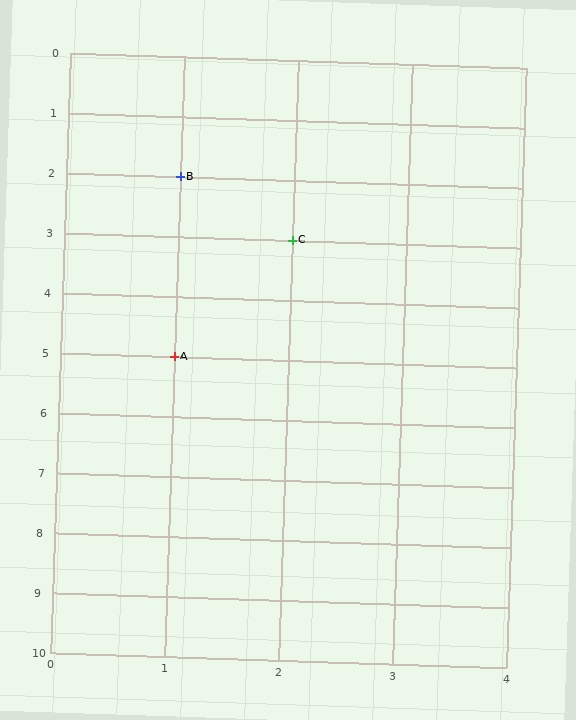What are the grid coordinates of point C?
Point C is at grid coordinates (2, 3).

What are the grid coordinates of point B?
Point B is at grid coordinates (1, 2).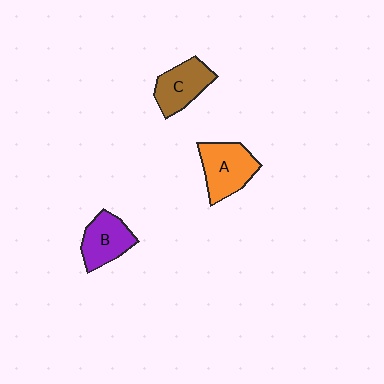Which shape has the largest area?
Shape A (orange).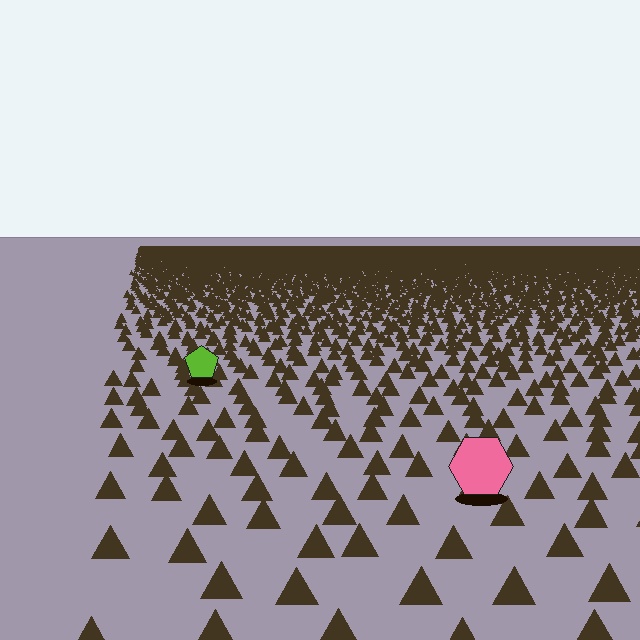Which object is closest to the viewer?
The pink hexagon is closest. The texture marks near it are larger and more spread out.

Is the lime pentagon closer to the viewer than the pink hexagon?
No. The pink hexagon is closer — you can tell from the texture gradient: the ground texture is coarser near it.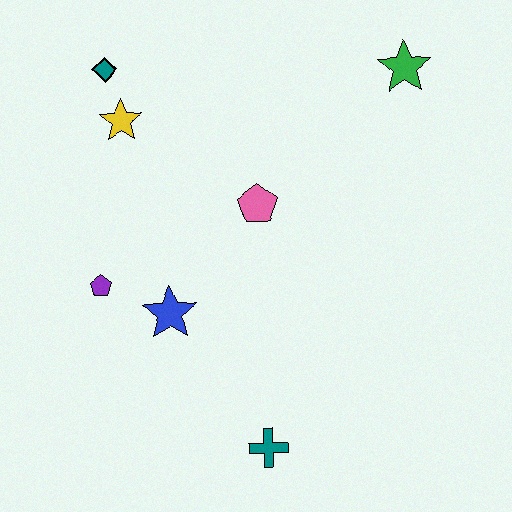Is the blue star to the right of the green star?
No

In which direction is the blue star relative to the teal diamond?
The blue star is below the teal diamond.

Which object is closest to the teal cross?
The blue star is closest to the teal cross.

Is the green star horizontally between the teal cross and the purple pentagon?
No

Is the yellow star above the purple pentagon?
Yes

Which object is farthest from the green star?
The teal cross is farthest from the green star.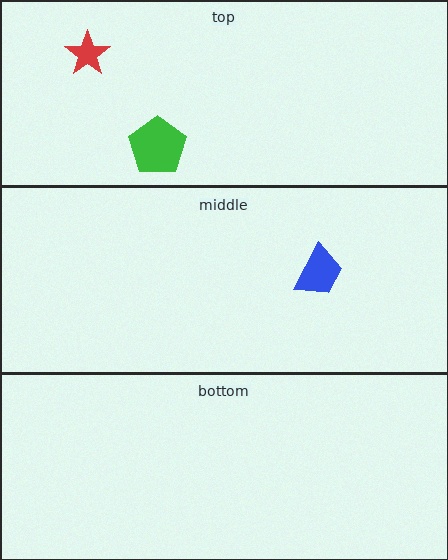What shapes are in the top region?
The green pentagon, the red star.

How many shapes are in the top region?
2.